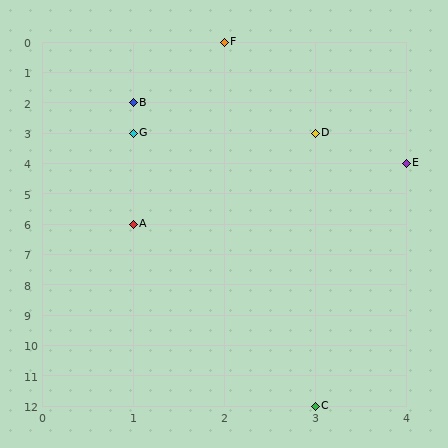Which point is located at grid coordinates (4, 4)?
Point E is at (4, 4).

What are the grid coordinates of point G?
Point G is at grid coordinates (1, 3).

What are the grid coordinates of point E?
Point E is at grid coordinates (4, 4).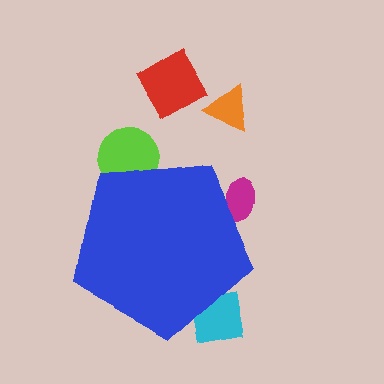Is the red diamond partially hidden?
No, the red diamond is fully visible.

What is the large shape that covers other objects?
A blue pentagon.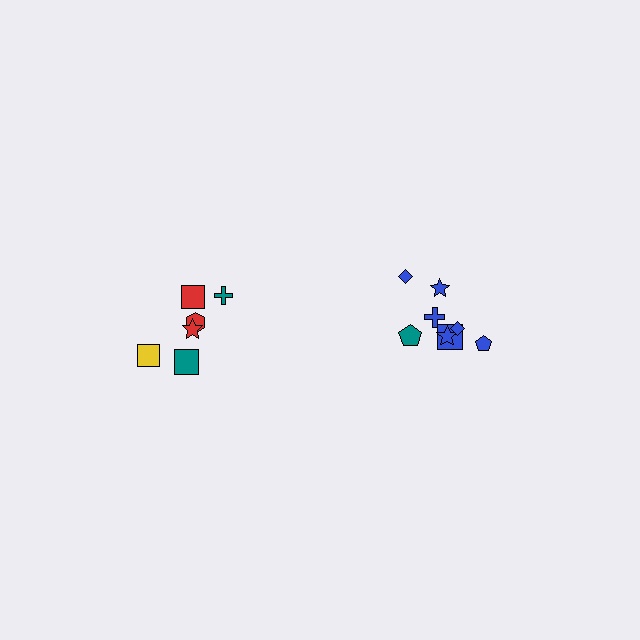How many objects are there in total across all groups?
There are 14 objects.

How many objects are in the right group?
There are 8 objects.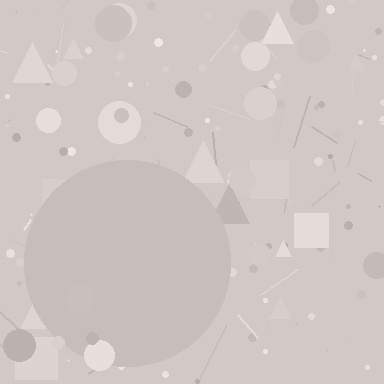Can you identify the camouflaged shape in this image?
The camouflaged shape is a circle.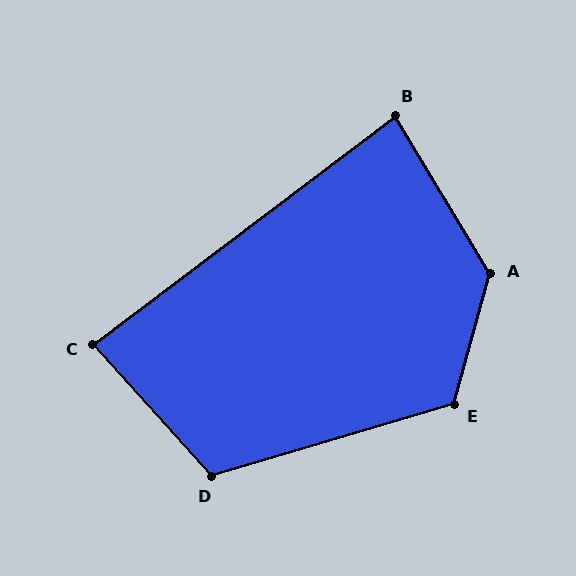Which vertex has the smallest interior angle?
B, at approximately 84 degrees.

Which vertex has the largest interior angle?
A, at approximately 134 degrees.